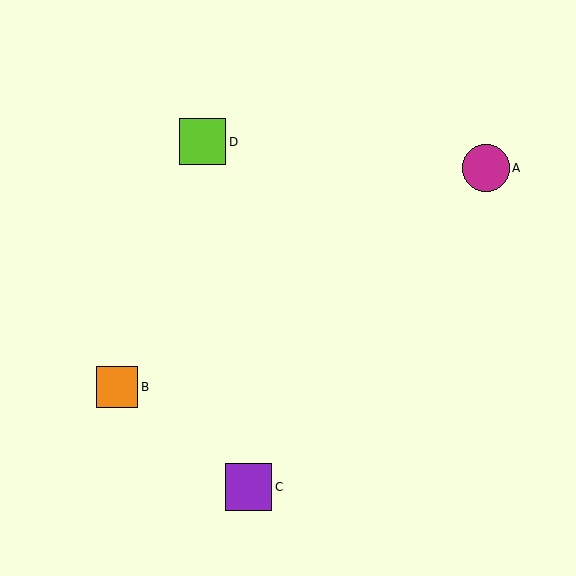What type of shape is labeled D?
Shape D is a lime square.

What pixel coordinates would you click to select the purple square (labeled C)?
Click at (249, 487) to select the purple square C.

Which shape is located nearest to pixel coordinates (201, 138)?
The lime square (labeled D) at (203, 142) is nearest to that location.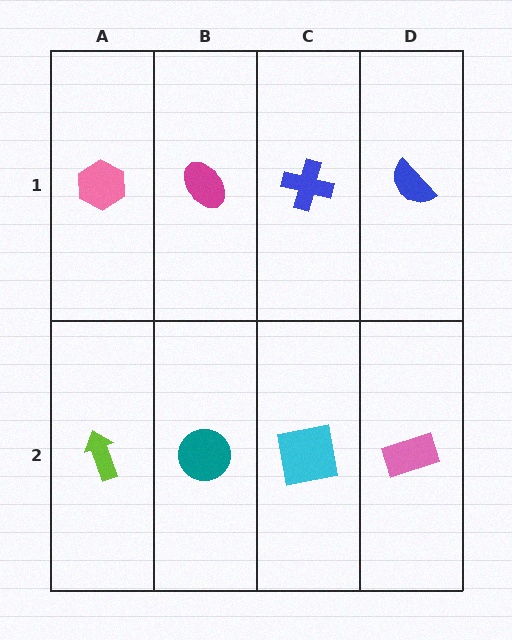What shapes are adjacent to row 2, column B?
A magenta ellipse (row 1, column B), a lime arrow (row 2, column A), a cyan square (row 2, column C).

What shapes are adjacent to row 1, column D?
A pink rectangle (row 2, column D), a blue cross (row 1, column C).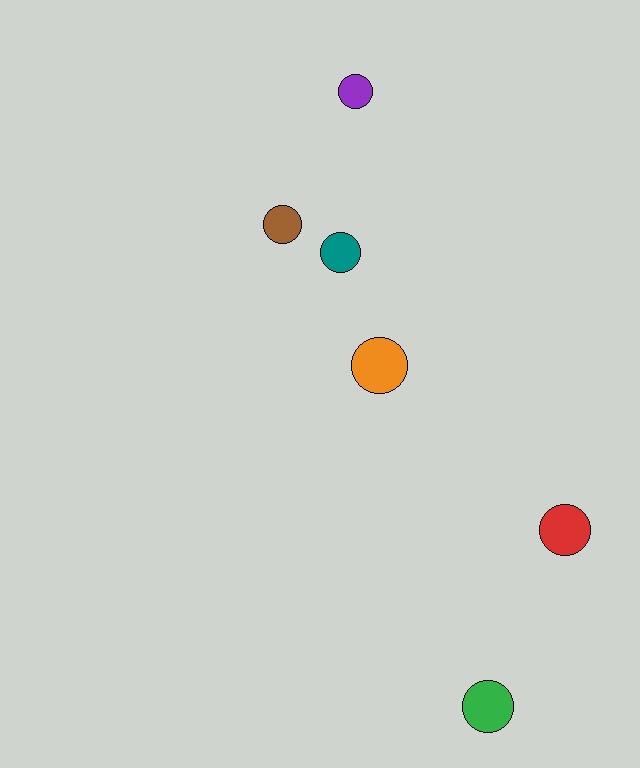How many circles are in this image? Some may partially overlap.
There are 6 circles.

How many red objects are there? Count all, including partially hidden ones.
There is 1 red object.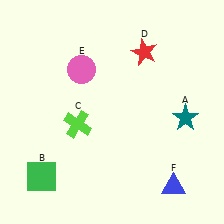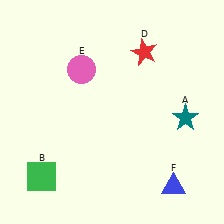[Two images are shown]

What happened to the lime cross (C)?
The lime cross (C) was removed in Image 2. It was in the bottom-left area of Image 1.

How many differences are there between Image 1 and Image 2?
There is 1 difference between the two images.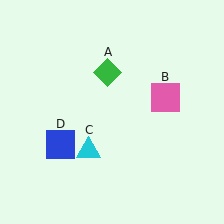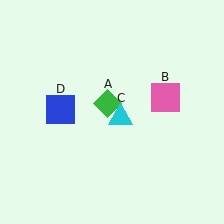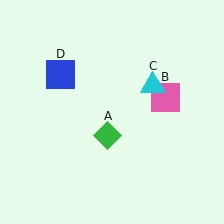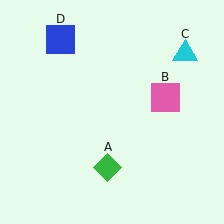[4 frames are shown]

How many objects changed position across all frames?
3 objects changed position: green diamond (object A), cyan triangle (object C), blue square (object D).